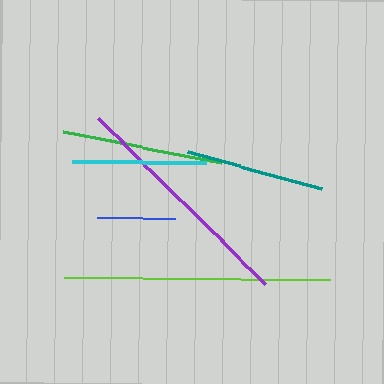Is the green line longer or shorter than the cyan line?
The green line is longer than the cyan line.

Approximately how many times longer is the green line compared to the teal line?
The green line is approximately 1.2 times the length of the teal line.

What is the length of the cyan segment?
The cyan segment is approximately 134 pixels long.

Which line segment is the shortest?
The blue line is the shortest at approximately 78 pixels.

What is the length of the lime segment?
The lime segment is approximately 266 pixels long.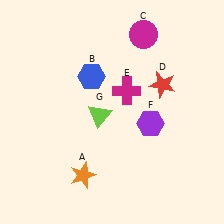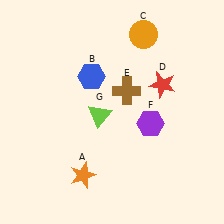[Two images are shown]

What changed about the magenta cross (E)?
In Image 1, E is magenta. In Image 2, it changed to brown.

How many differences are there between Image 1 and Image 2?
There are 2 differences between the two images.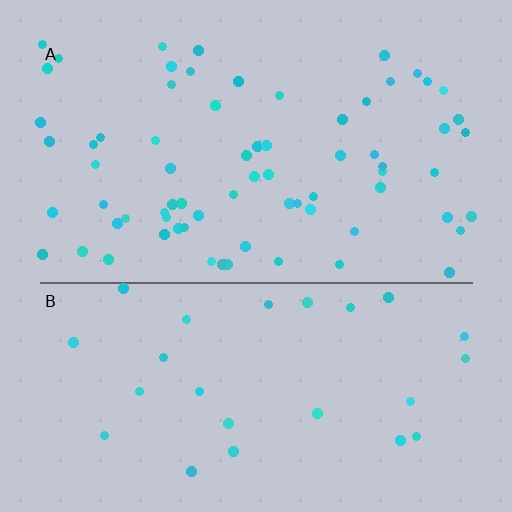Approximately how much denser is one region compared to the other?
Approximately 2.7× — region A over region B.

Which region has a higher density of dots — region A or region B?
A (the top).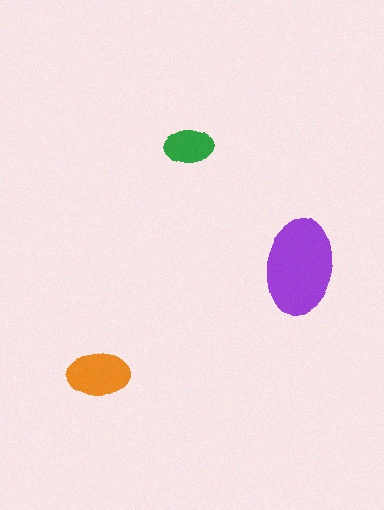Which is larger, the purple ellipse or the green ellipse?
The purple one.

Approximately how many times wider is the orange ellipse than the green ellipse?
About 1.5 times wider.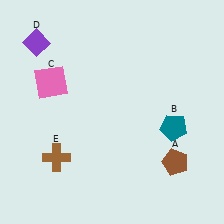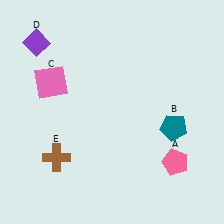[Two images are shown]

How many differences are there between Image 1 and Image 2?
There is 1 difference between the two images.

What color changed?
The pentagon (A) changed from brown in Image 1 to pink in Image 2.